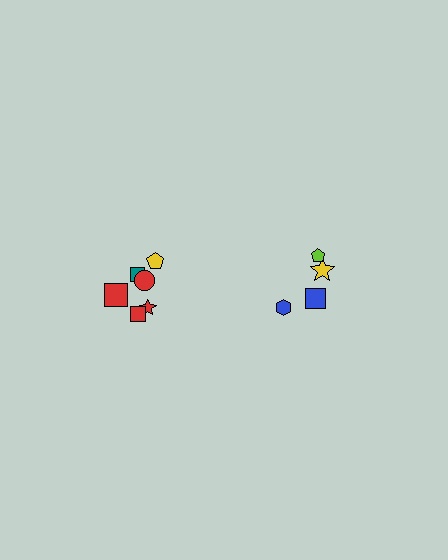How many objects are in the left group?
There are 6 objects.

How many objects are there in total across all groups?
There are 10 objects.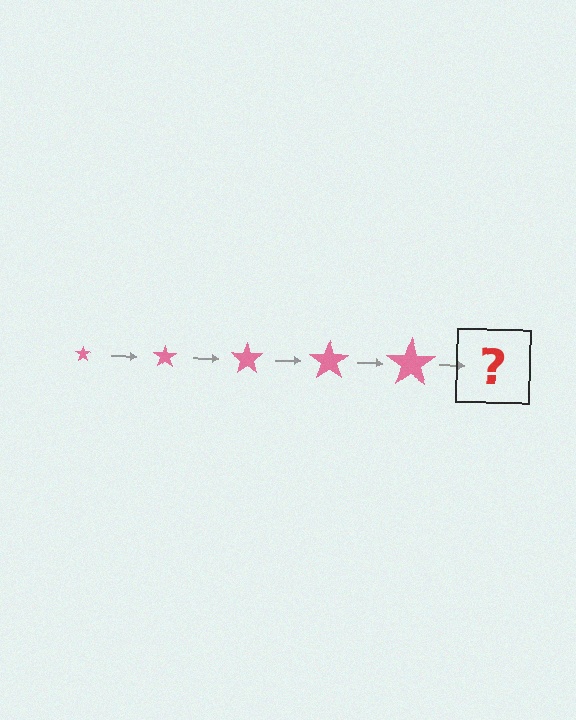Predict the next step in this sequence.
The next step is a pink star, larger than the previous one.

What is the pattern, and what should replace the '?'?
The pattern is that the star gets progressively larger each step. The '?' should be a pink star, larger than the previous one.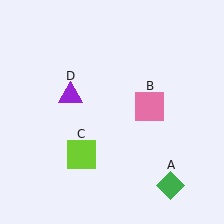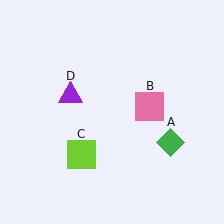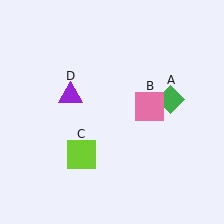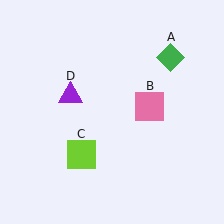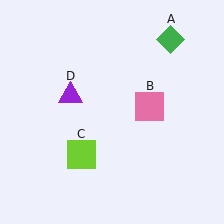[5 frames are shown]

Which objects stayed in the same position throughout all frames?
Pink square (object B) and lime square (object C) and purple triangle (object D) remained stationary.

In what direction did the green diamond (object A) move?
The green diamond (object A) moved up.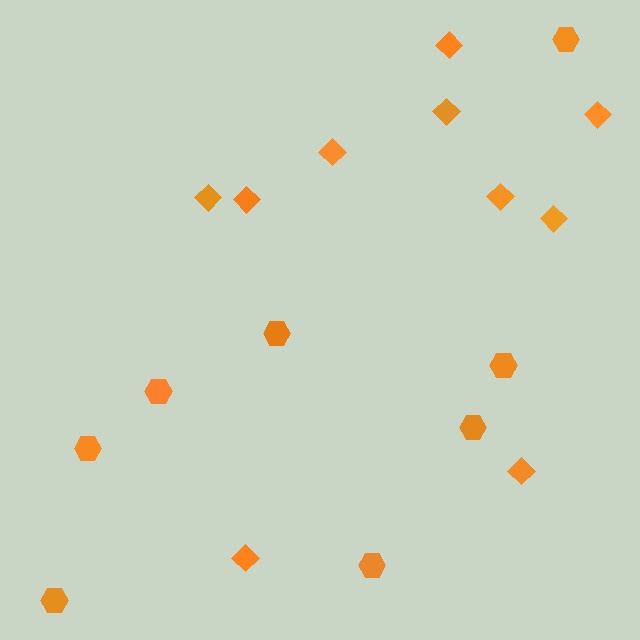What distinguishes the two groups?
There are 2 groups: one group of hexagons (8) and one group of diamonds (10).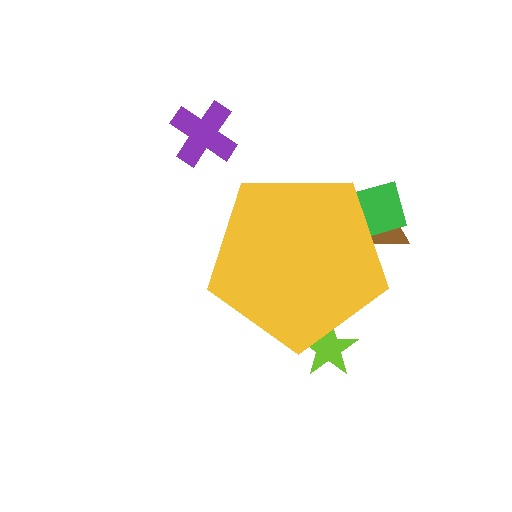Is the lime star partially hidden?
Yes, the lime star is partially hidden behind the yellow pentagon.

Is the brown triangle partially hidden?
Yes, the brown triangle is partially hidden behind the yellow pentagon.